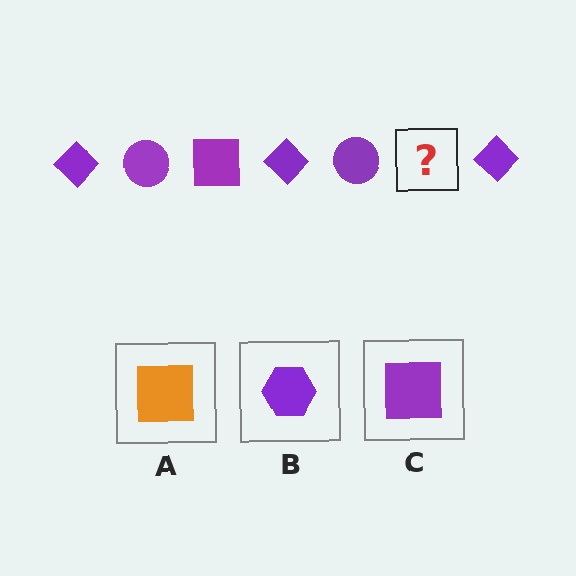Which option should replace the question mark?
Option C.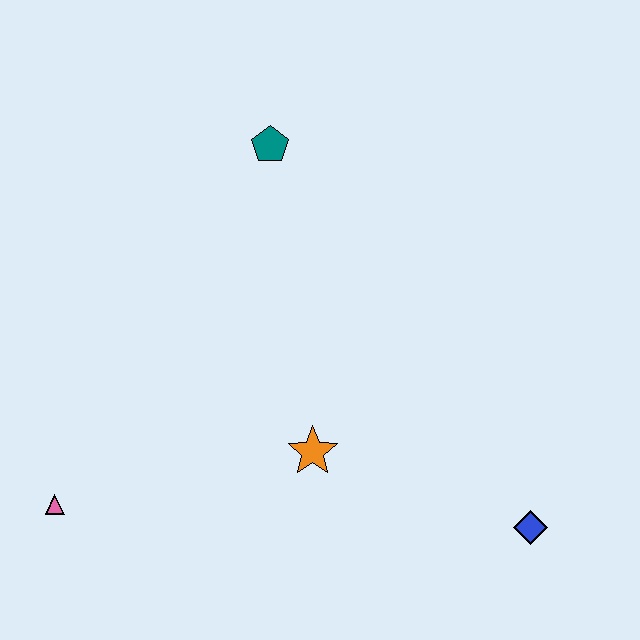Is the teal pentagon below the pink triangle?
No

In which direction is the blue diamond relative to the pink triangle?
The blue diamond is to the right of the pink triangle.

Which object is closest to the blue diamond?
The orange star is closest to the blue diamond.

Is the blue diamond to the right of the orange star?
Yes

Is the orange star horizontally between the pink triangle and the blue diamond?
Yes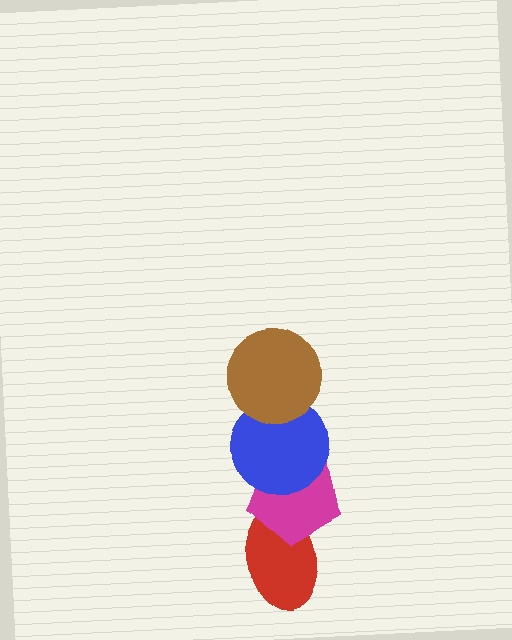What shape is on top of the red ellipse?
The magenta pentagon is on top of the red ellipse.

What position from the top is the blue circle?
The blue circle is 2nd from the top.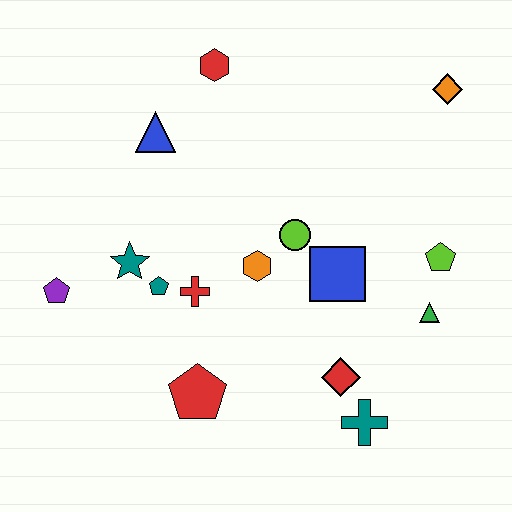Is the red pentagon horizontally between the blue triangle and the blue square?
Yes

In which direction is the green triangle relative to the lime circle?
The green triangle is to the right of the lime circle.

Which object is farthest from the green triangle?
The purple pentagon is farthest from the green triangle.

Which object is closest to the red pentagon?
The red cross is closest to the red pentagon.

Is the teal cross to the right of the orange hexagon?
Yes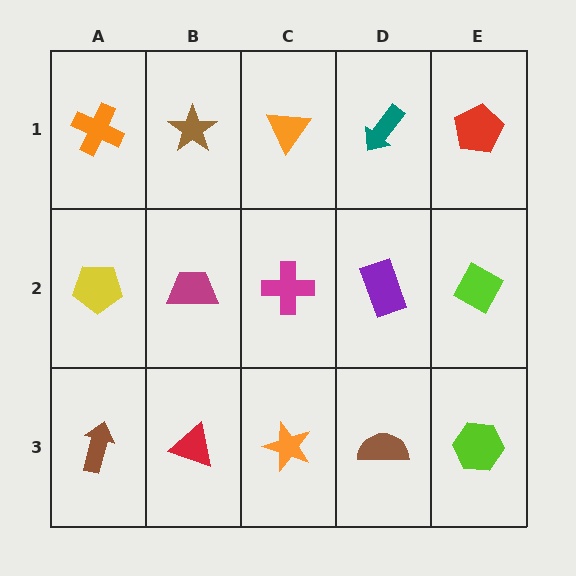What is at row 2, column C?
A magenta cross.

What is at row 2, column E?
A lime diamond.